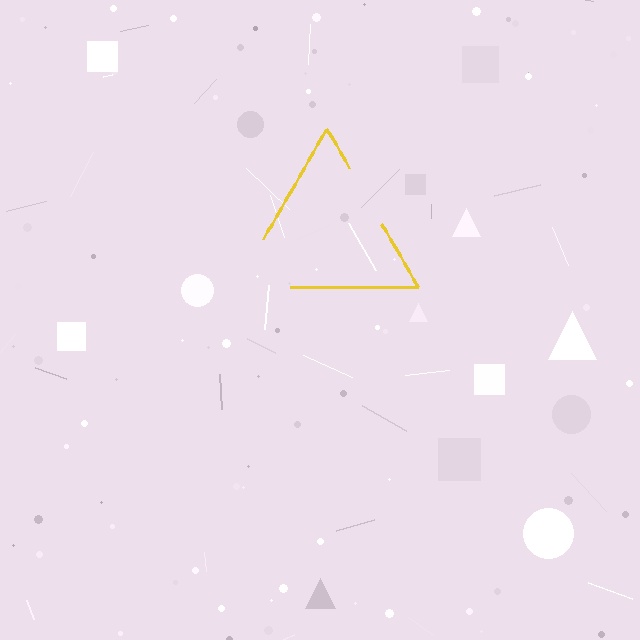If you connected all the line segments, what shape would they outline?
They would outline a triangle.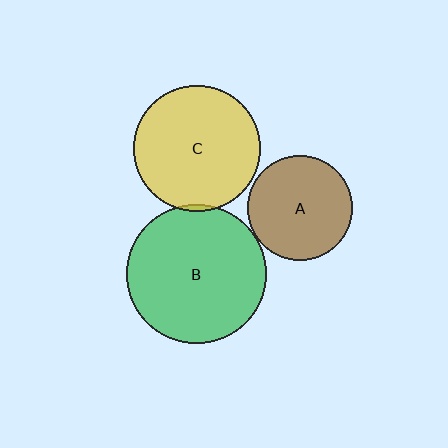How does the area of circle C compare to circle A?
Approximately 1.5 times.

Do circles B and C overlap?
Yes.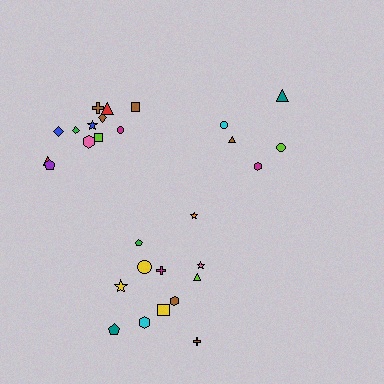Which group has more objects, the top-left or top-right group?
The top-left group.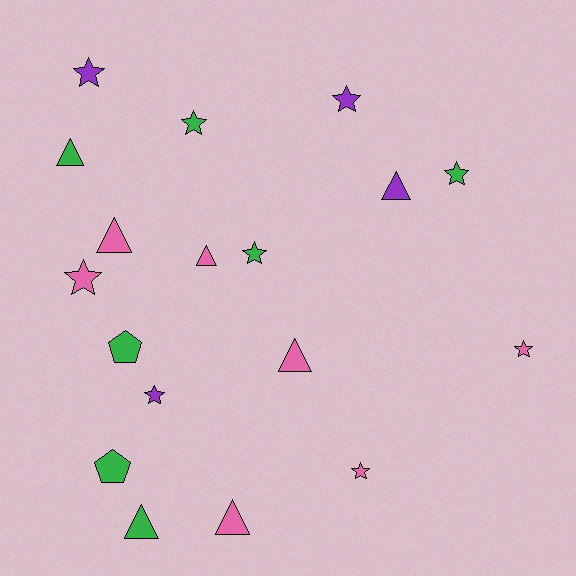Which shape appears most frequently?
Star, with 9 objects.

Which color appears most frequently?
Pink, with 7 objects.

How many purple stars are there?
There are 3 purple stars.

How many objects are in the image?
There are 18 objects.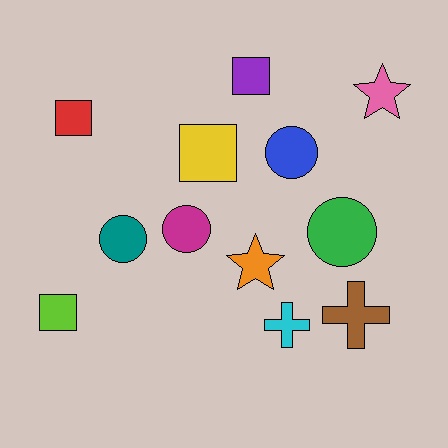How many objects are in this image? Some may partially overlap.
There are 12 objects.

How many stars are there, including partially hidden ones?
There are 2 stars.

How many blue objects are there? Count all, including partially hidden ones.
There is 1 blue object.